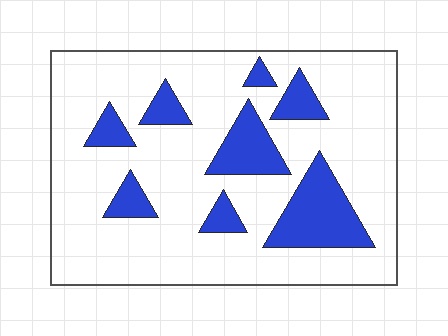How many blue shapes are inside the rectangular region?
8.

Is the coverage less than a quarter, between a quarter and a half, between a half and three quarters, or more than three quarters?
Less than a quarter.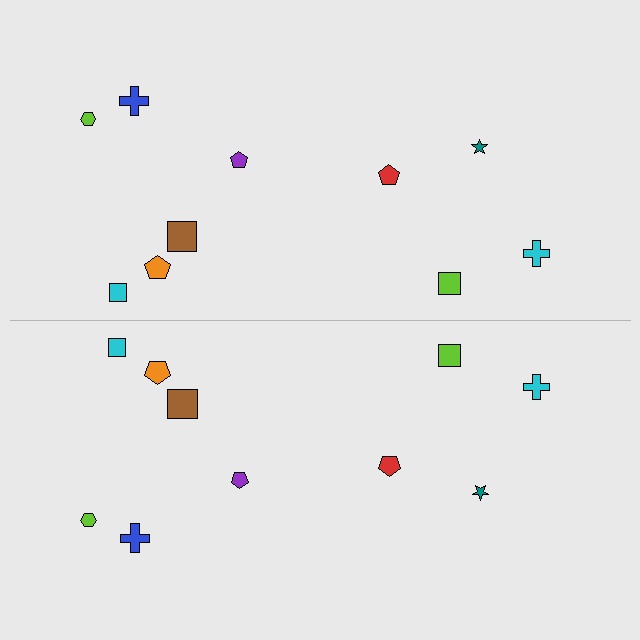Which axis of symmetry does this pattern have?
The pattern has a horizontal axis of symmetry running through the center of the image.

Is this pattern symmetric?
Yes, this pattern has bilateral (reflection) symmetry.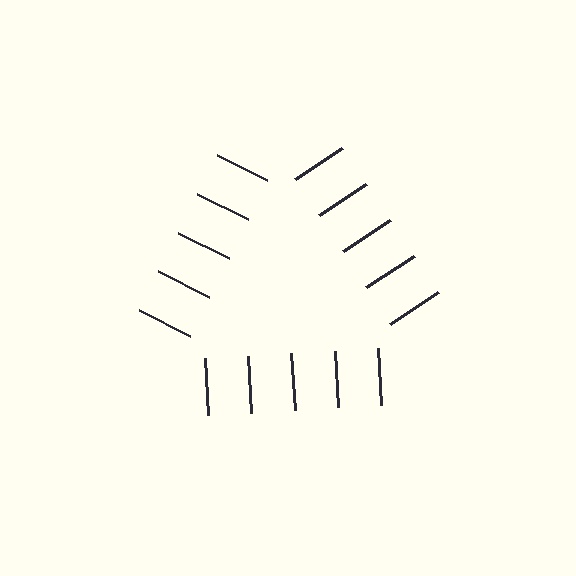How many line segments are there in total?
15 — 5 along each of the 3 edges.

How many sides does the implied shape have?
3 sides — the line-ends trace a triangle.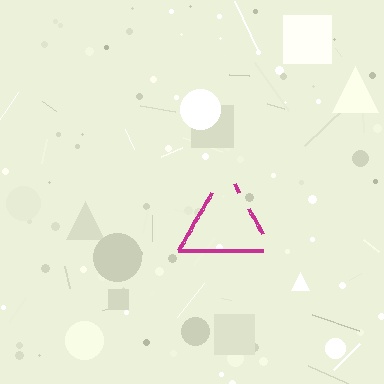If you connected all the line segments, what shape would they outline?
They would outline a triangle.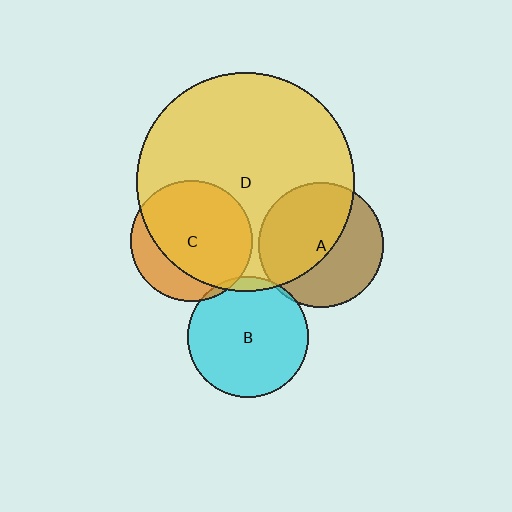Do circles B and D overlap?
Yes.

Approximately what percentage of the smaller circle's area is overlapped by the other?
Approximately 5%.